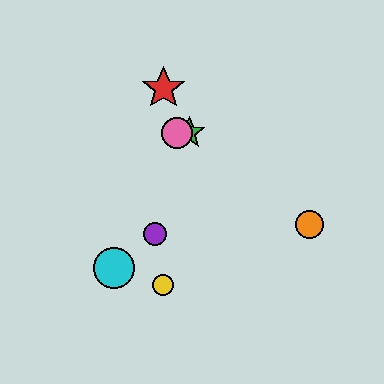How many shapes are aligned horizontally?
3 shapes (the blue star, the green star, the pink circle) are aligned horizontally.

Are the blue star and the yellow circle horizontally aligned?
No, the blue star is at y≈133 and the yellow circle is at y≈285.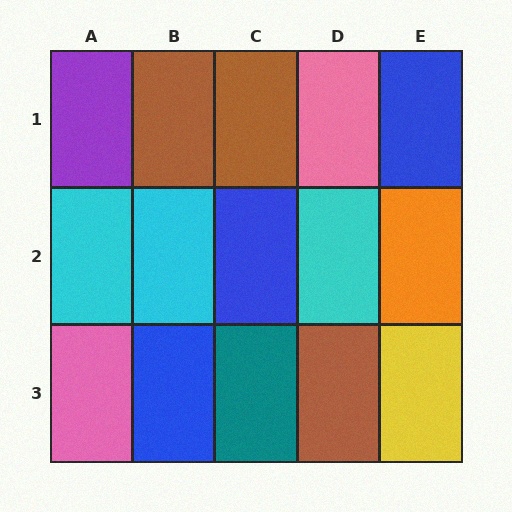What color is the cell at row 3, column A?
Pink.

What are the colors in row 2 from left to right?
Cyan, cyan, blue, cyan, orange.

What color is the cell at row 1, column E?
Blue.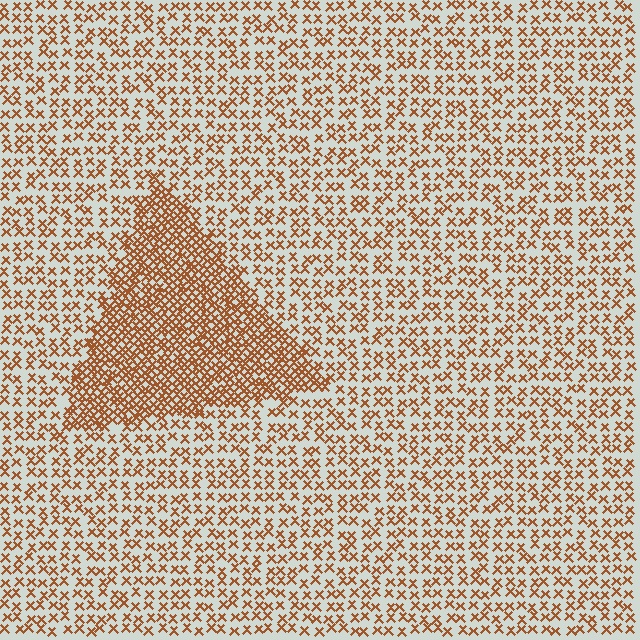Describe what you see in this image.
The image contains small brown elements arranged at two different densities. A triangle-shaped region is visible where the elements are more densely packed than the surrounding area.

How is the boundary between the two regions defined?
The boundary is defined by a change in element density (approximately 2.3x ratio). All elements are the same color, size, and shape.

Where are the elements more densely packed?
The elements are more densely packed inside the triangle boundary.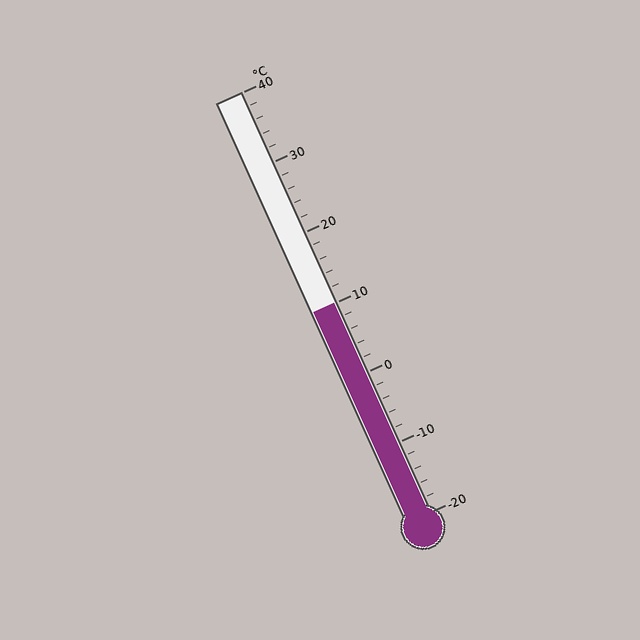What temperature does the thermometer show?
The thermometer shows approximately 10°C.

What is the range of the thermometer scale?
The thermometer scale ranges from -20°C to 40°C.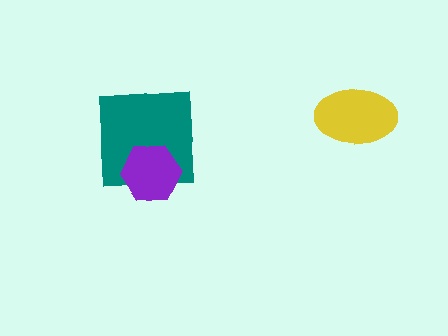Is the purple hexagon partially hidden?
No, no other shape covers it.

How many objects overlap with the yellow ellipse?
0 objects overlap with the yellow ellipse.